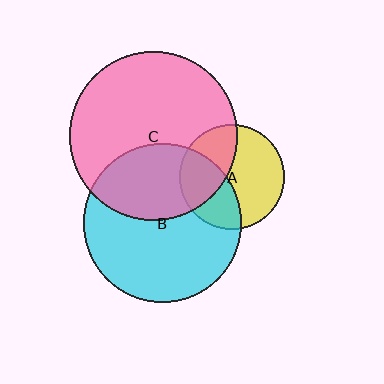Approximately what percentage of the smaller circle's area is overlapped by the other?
Approximately 40%.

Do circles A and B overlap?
Yes.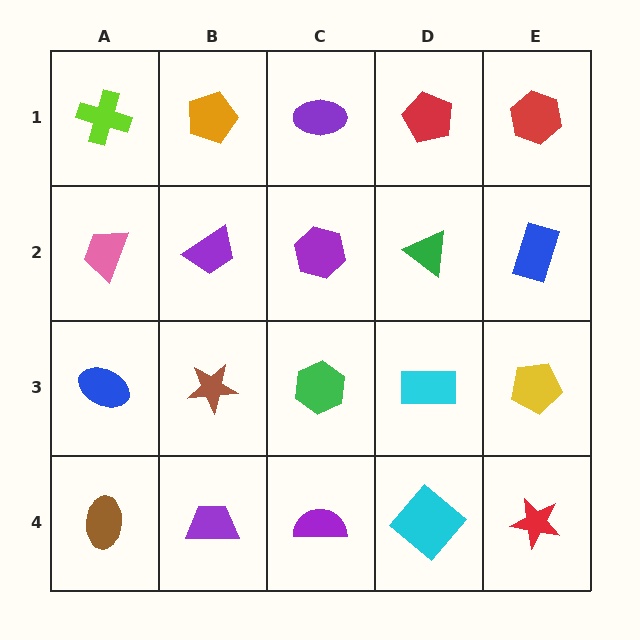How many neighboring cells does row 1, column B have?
3.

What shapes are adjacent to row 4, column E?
A yellow pentagon (row 3, column E), a cyan diamond (row 4, column D).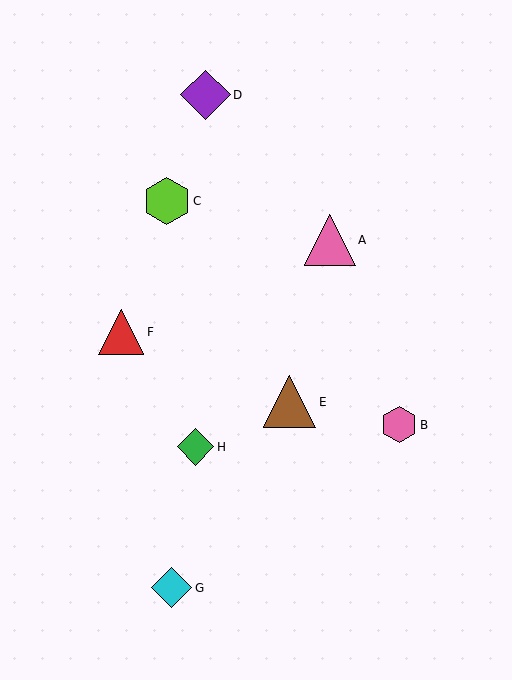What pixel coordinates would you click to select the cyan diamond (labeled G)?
Click at (172, 588) to select the cyan diamond G.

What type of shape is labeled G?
Shape G is a cyan diamond.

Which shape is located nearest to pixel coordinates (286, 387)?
The brown triangle (labeled E) at (290, 402) is nearest to that location.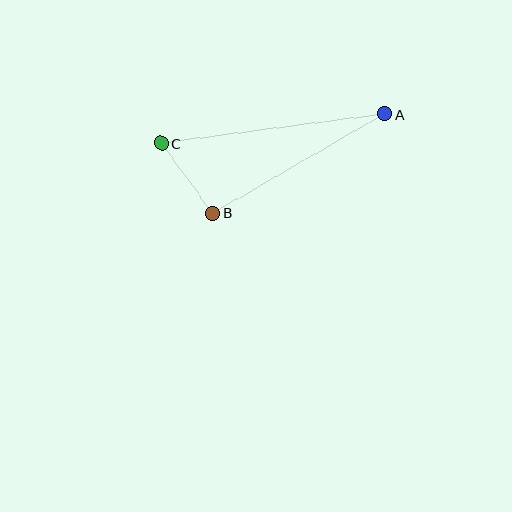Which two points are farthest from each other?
Points A and C are farthest from each other.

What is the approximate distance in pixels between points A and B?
The distance between A and B is approximately 198 pixels.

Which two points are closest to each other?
Points B and C are closest to each other.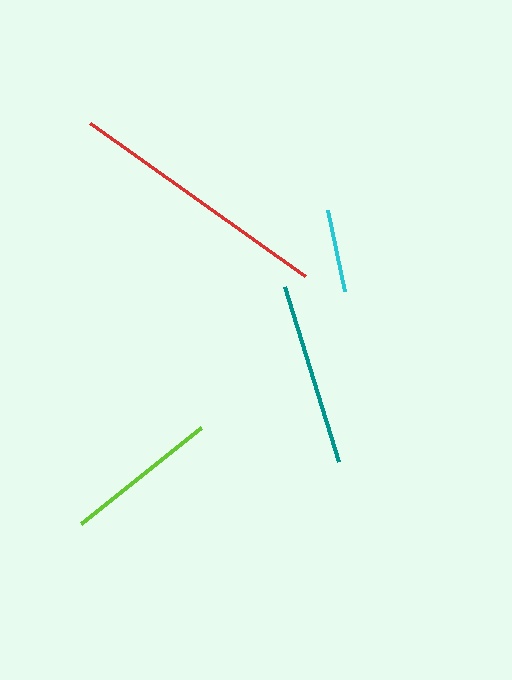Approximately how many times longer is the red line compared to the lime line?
The red line is approximately 1.7 times the length of the lime line.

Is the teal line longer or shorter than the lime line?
The teal line is longer than the lime line.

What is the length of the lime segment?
The lime segment is approximately 154 pixels long.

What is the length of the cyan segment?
The cyan segment is approximately 83 pixels long.